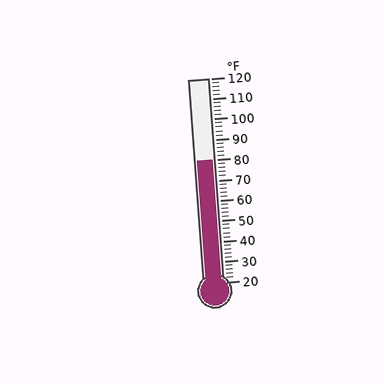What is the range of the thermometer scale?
The thermometer scale ranges from 20°F to 120°F.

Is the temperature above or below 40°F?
The temperature is above 40°F.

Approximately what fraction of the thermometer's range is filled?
The thermometer is filled to approximately 60% of its range.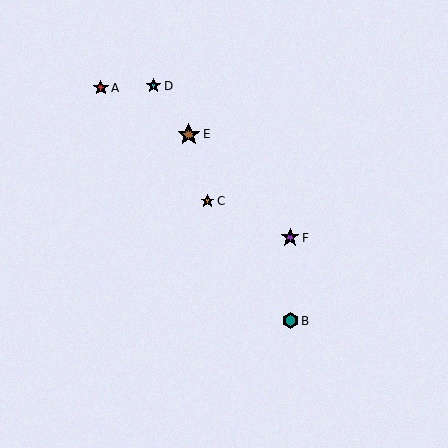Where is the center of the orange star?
The center of the orange star is at (207, 201).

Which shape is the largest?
The brown star (labeled E) is the largest.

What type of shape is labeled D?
Shape D is a cyan star.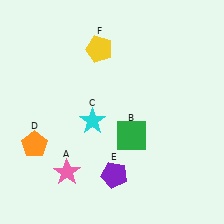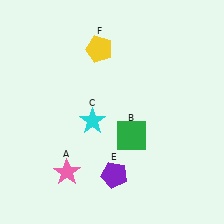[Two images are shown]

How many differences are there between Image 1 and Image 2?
There is 1 difference between the two images.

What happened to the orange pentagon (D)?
The orange pentagon (D) was removed in Image 2. It was in the bottom-left area of Image 1.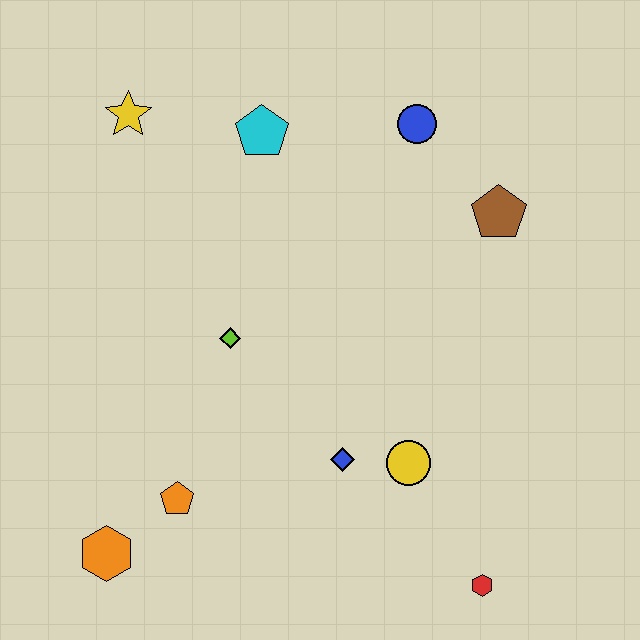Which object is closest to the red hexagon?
The yellow circle is closest to the red hexagon.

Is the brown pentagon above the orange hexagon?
Yes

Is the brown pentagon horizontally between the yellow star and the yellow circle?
No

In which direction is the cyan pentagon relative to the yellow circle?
The cyan pentagon is above the yellow circle.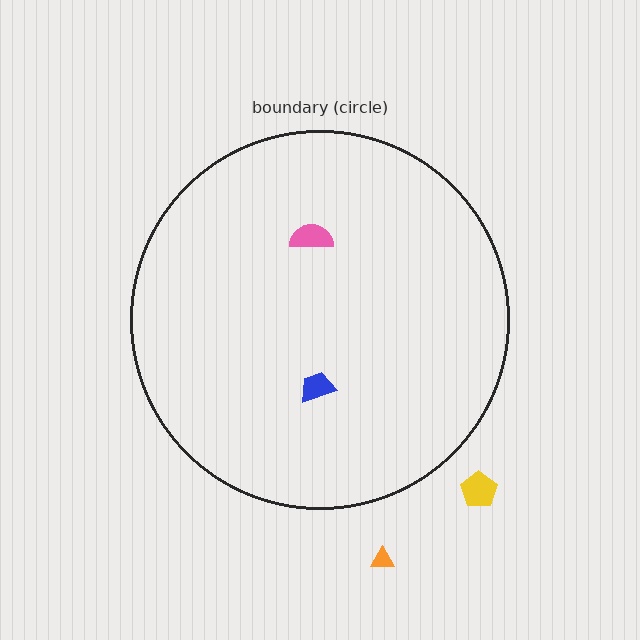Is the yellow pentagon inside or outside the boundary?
Outside.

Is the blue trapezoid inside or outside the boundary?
Inside.